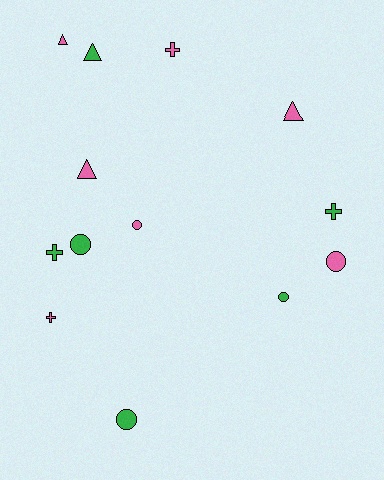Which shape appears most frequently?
Circle, with 5 objects.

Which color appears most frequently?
Pink, with 7 objects.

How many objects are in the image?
There are 13 objects.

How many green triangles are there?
There is 1 green triangle.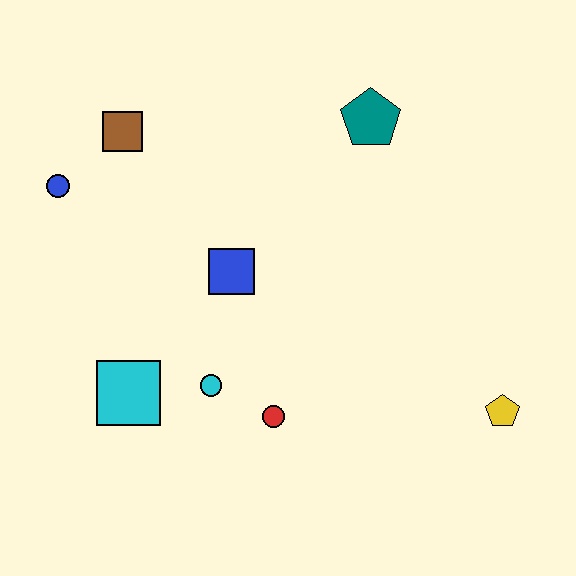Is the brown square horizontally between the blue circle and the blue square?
Yes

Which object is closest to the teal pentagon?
The blue square is closest to the teal pentagon.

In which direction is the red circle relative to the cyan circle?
The red circle is to the right of the cyan circle.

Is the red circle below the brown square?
Yes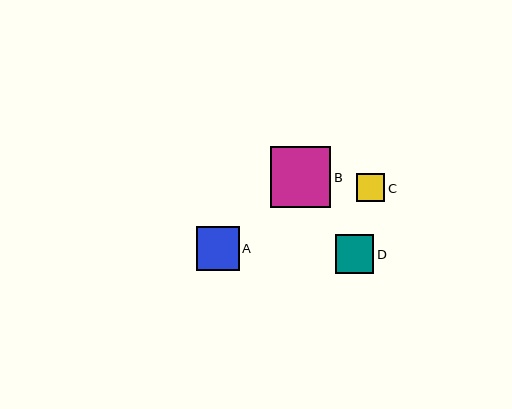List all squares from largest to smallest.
From largest to smallest: B, A, D, C.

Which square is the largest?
Square B is the largest with a size of approximately 61 pixels.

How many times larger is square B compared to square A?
Square B is approximately 1.4 times the size of square A.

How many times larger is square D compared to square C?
Square D is approximately 1.4 times the size of square C.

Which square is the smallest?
Square C is the smallest with a size of approximately 28 pixels.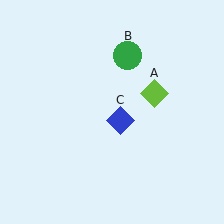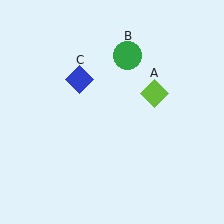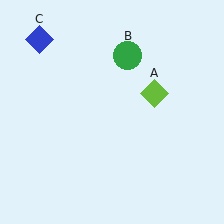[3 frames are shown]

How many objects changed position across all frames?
1 object changed position: blue diamond (object C).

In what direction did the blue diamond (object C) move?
The blue diamond (object C) moved up and to the left.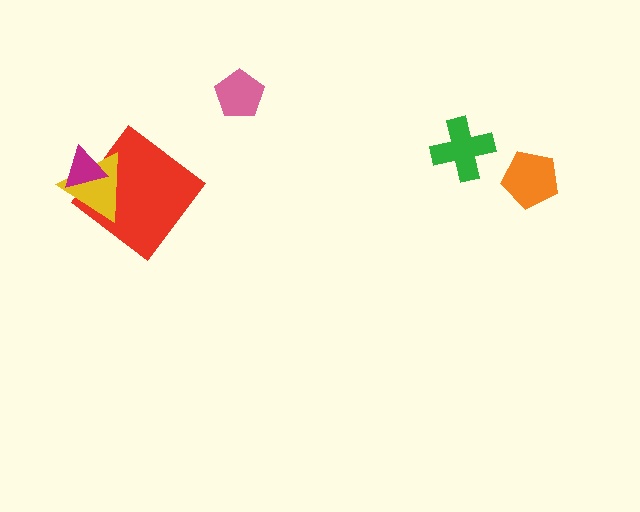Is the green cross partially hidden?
No, no other shape covers it.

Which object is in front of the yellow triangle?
The magenta triangle is in front of the yellow triangle.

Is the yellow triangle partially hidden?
Yes, it is partially covered by another shape.